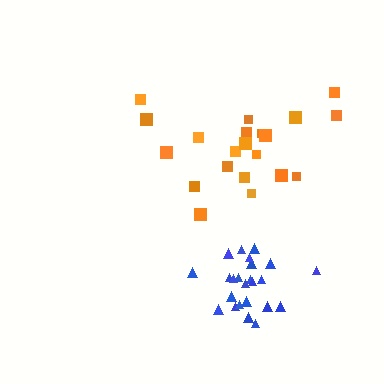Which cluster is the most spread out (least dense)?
Orange.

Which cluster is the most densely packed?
Blue.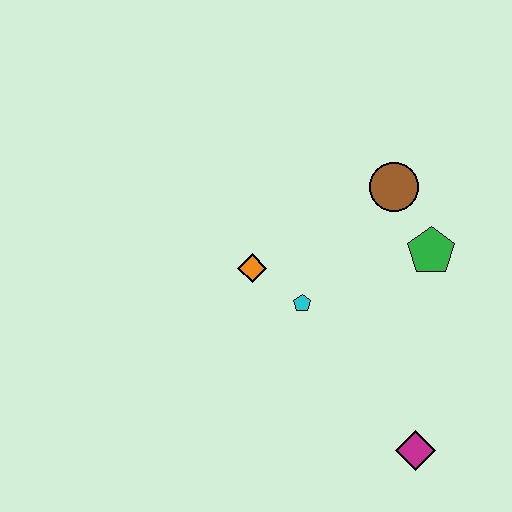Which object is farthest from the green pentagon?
The magenta diamond is farthest from the green pentagon.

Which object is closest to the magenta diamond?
The cyan pentagon is closest to the magenta diamond.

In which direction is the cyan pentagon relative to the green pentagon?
The cyan pentagon is to the left of the green pentagon.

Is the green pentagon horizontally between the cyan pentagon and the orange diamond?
No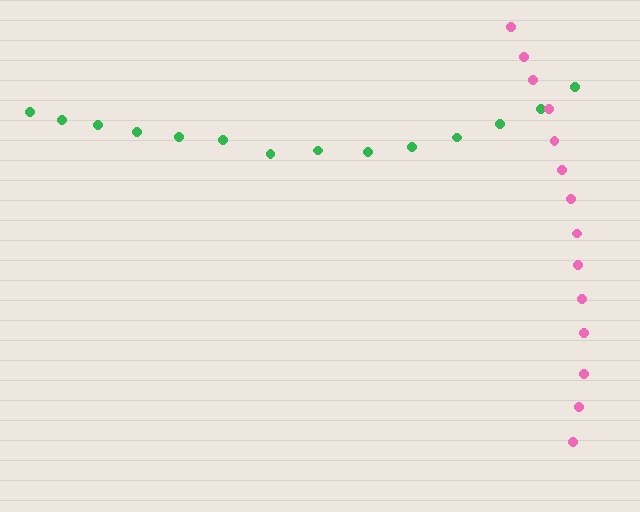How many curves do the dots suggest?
There are 2 distinct paths.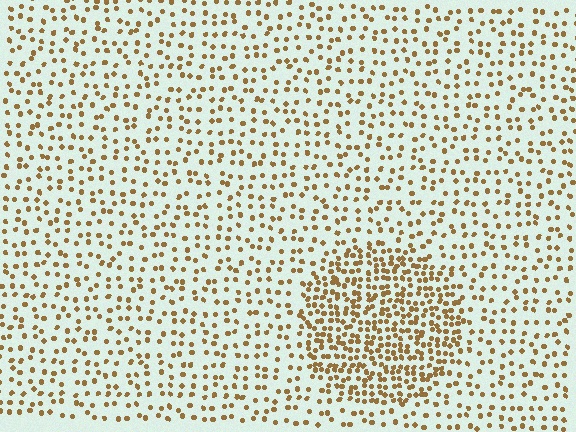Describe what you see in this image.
The image contains small brown elements arranged at two different densities. A circle-shaped region is visible where the elements are more densely packed than the surrounding area.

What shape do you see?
I see a circle.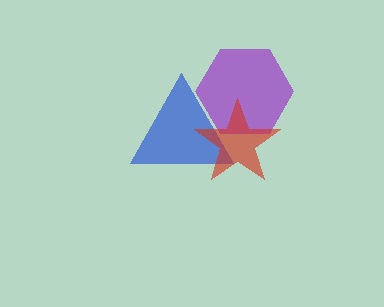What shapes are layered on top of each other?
The layered shapes are: a blue triangle, a purple hexagon, a red star.